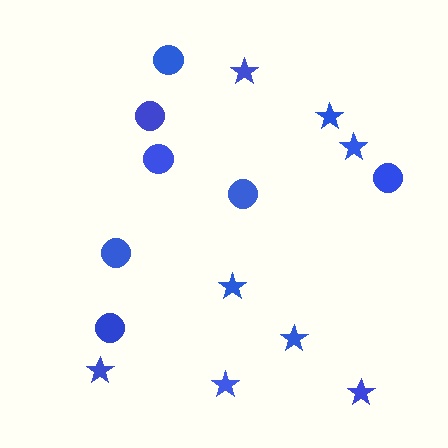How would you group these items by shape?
There are 2 groups: one group of stars (8) and one group of circles (7).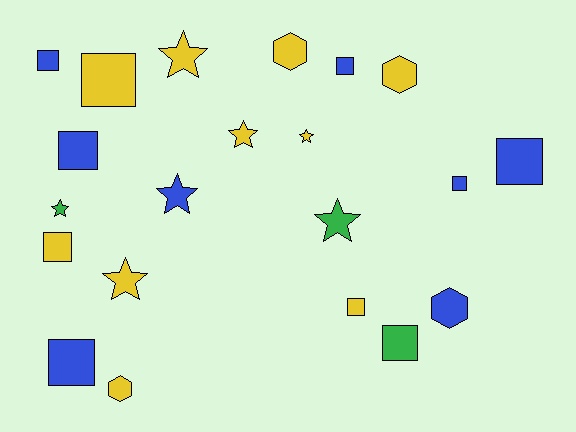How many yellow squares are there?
There are 3 yellow squares.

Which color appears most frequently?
Yellow, with 10 objects.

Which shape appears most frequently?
Square, with 10 objects.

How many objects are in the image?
There are 21 objects.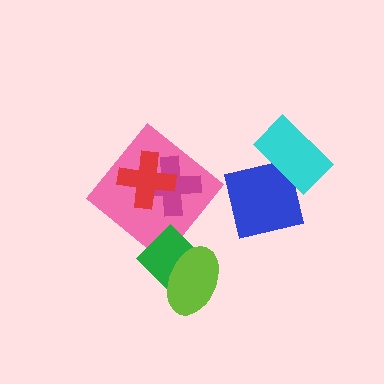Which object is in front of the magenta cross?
The red cross is in front of the magenta cross.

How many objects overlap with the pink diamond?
3 objects overlap with the pink diamond.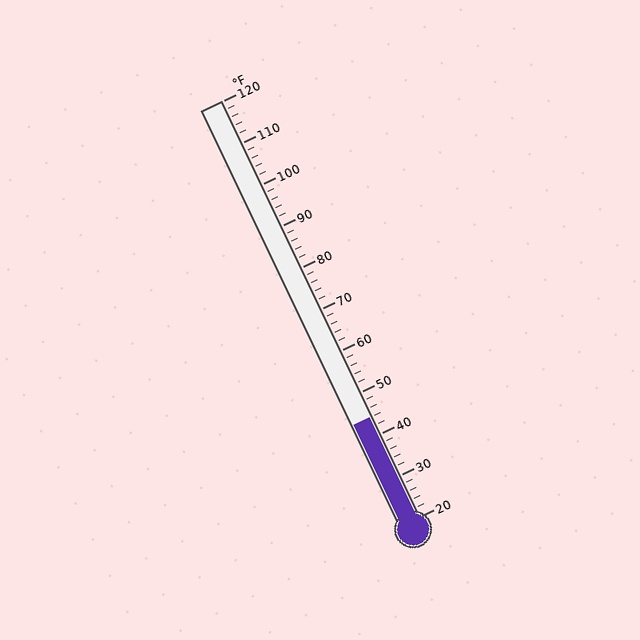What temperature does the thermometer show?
The thermometer shows approximately 44°F.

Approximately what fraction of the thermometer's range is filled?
The thermometer is filled to approximately 25% of its range.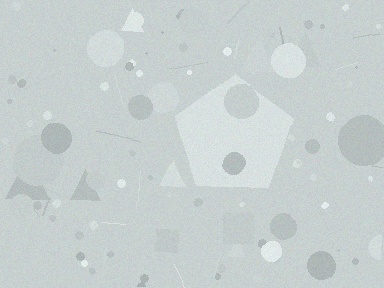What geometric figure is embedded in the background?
A pentagon is embedded in the background.